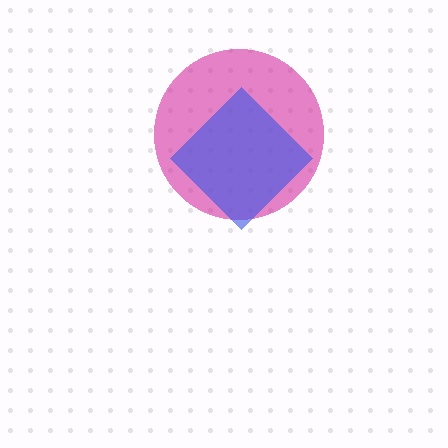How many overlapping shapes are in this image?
There are 2 overlapping shapes in the image.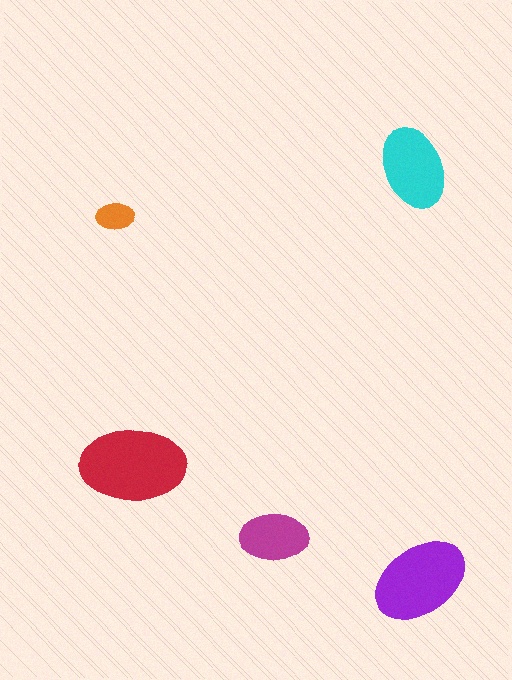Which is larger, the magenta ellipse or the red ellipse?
The red one.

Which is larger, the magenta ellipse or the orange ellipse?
The magenta one.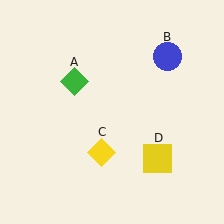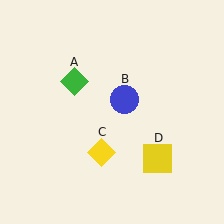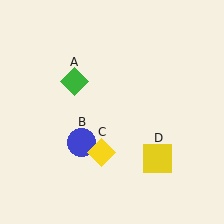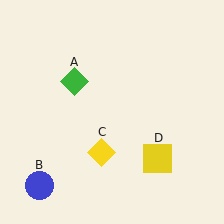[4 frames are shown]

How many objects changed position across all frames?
1 object changed position: blue circle (object B).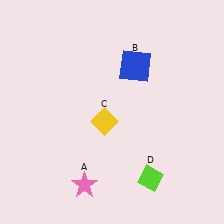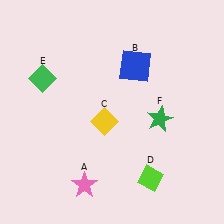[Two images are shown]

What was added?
A green diamond (E), a green star (F) were added in Image 2.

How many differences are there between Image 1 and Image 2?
There are 2 differences between the two images.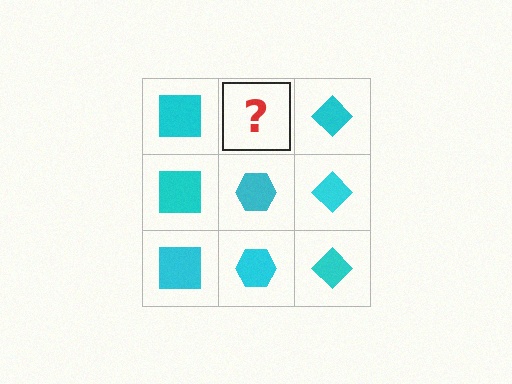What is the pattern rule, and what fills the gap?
The rule is that each column has a consistent shape. The gap should be filled with a cyan hexagon.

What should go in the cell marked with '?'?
The missing cell should contain a cyan hexagon.